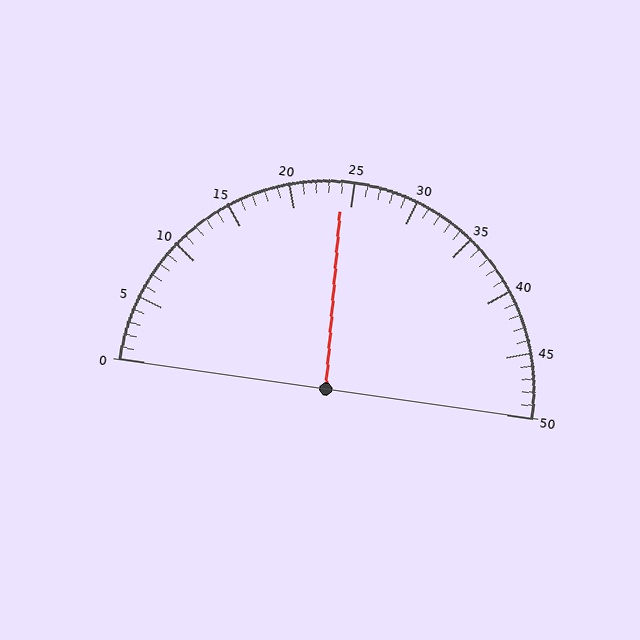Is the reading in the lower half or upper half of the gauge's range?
The reading is in the lower half of the range (0 to 50).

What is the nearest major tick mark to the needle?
The nearest major tick mark is 25.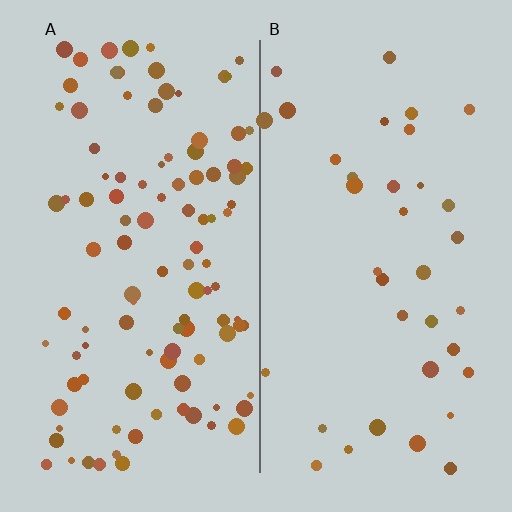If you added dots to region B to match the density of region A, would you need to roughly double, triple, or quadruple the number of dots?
Approximately triple.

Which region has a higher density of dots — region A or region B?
A (the left).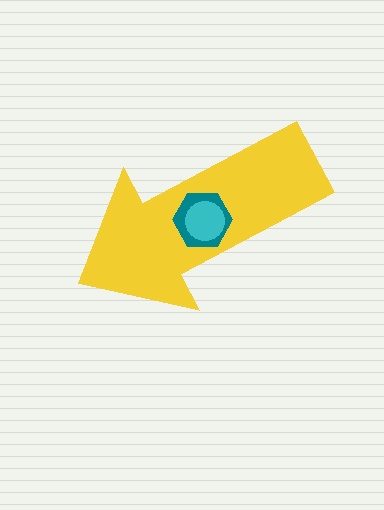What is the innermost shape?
The cyan circle.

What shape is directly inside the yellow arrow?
The teal hexagon.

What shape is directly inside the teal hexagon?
The cyan circle.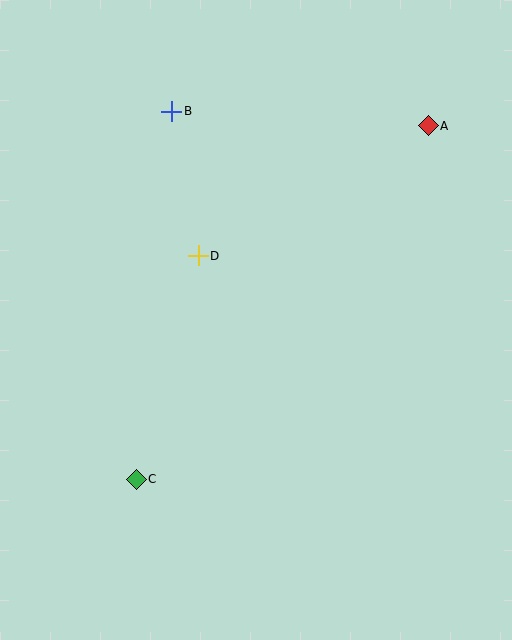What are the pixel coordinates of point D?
Point D is at (198, 256).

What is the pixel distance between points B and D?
The distance between B and D is 147 pixels.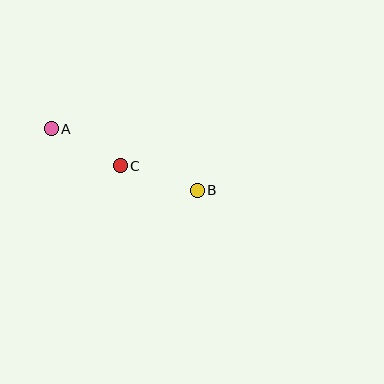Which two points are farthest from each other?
Points A and B are farthest from each other.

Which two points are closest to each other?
Points A and C are closest to each other.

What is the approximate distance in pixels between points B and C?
The distance between B and C is approximately 81 pixels.